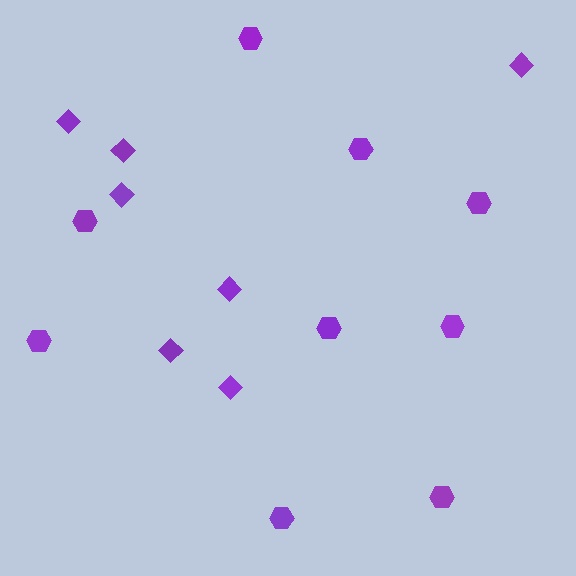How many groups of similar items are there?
There are 2 groups: one group of hexagons (9) and one group of diamonds (7).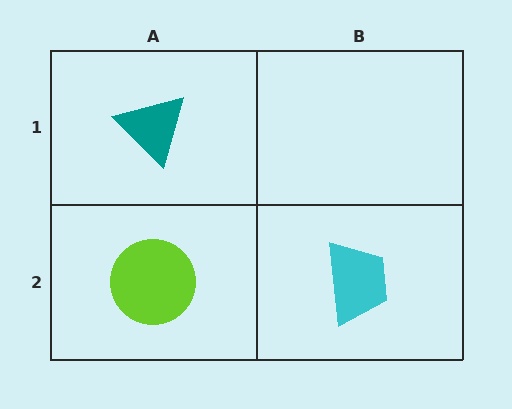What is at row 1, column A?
A teal triangle.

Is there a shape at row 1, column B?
No, that cell is empty.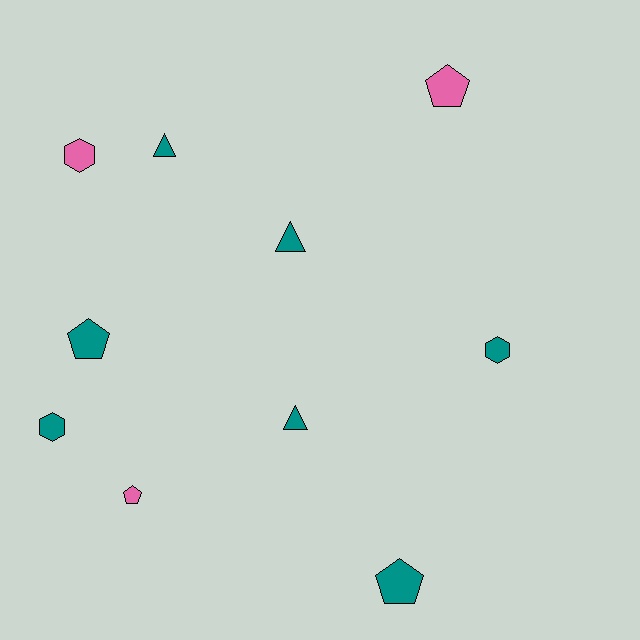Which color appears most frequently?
Teal, with 7 objects.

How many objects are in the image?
There are 10 objects.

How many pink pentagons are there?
There are 2 pink pentagons.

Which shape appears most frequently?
Pentagon, with 4 objects.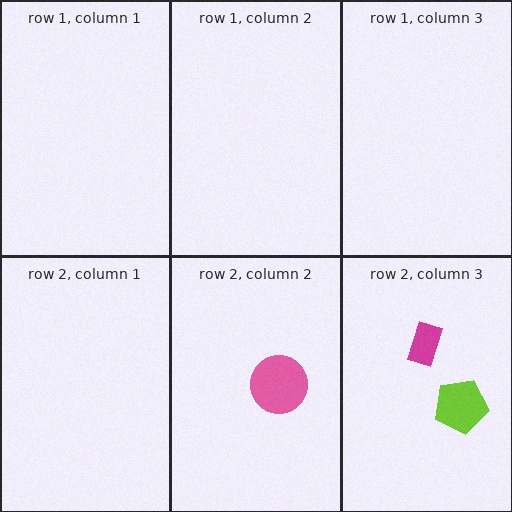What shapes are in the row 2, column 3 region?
The magenta rectangle, the lime pentagon.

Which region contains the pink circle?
The row 2, column 2 region.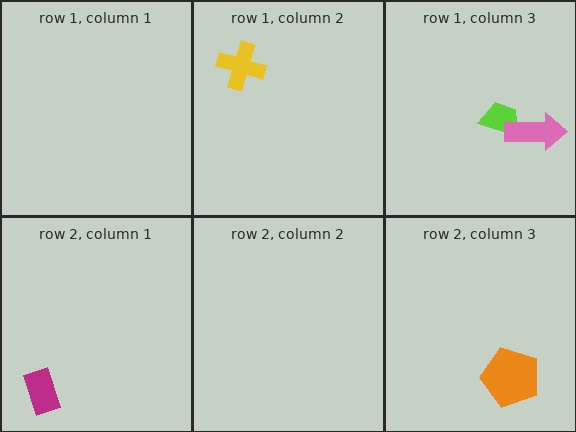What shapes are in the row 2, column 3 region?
The orange pentagon.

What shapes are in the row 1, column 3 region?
The lime trapezoid, the pink arrow.